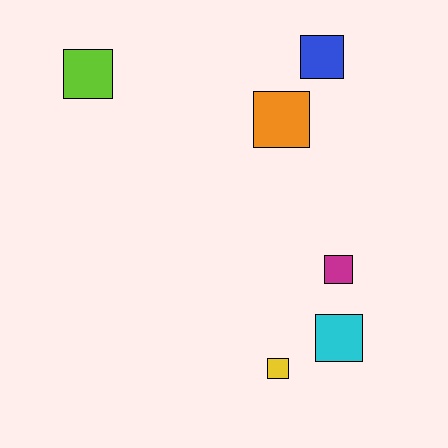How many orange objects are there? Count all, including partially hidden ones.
There is 1 orange object.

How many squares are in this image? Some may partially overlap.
There are 6 squares.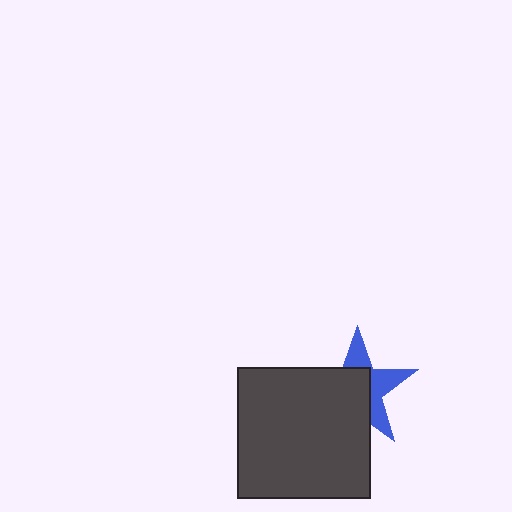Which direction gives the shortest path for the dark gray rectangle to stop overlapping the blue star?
Moving toward the lower-left gives the shortest separation.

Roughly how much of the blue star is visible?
A small part of it is visible (roughly 41%).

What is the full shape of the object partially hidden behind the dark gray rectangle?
The partially hidden object is a blue star.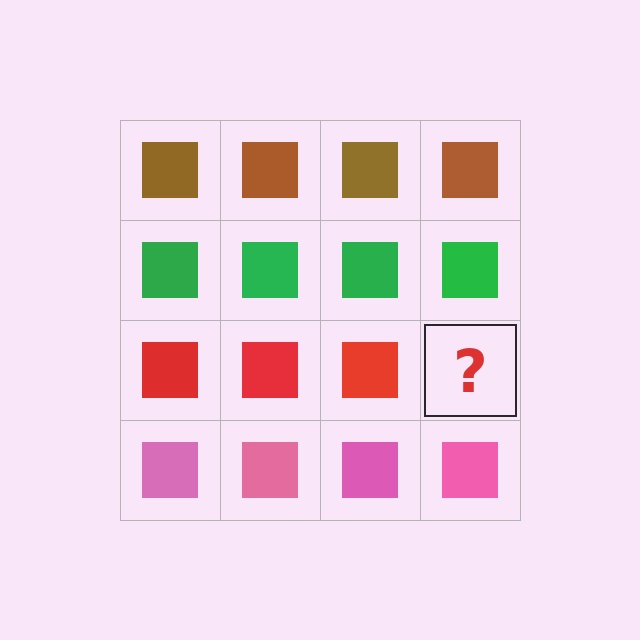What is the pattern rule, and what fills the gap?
The rule is that each row has a consistent color. The gap should be filled with a red square.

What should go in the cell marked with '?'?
The missing cell should contain a red square.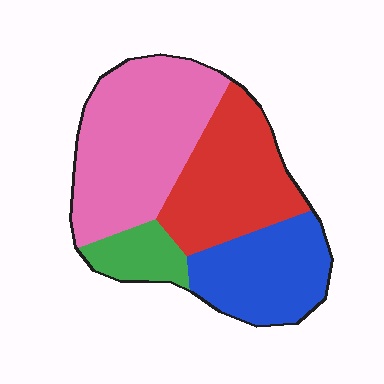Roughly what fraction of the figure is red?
Red covers roughly 30% of the figure.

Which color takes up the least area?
Green, at roughly 10%.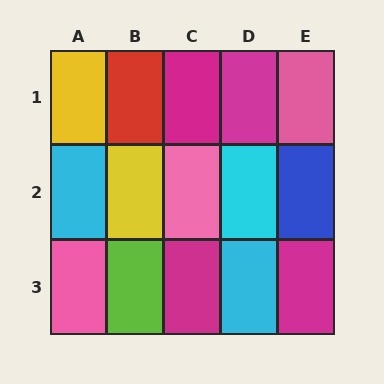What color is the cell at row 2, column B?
Yellow.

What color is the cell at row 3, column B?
Lime.